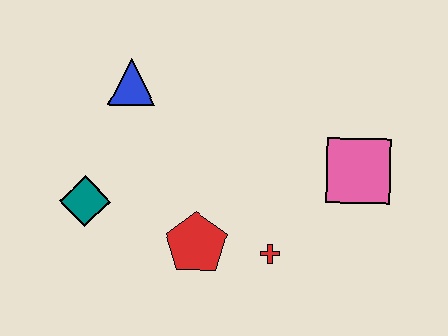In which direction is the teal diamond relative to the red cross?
The teal diamond is to the left of the red cross.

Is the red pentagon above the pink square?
No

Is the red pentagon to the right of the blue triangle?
Yes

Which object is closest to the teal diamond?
The red pentagon is closest to the teal diamond.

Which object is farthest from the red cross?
The blue triangle is farthest from the red cross.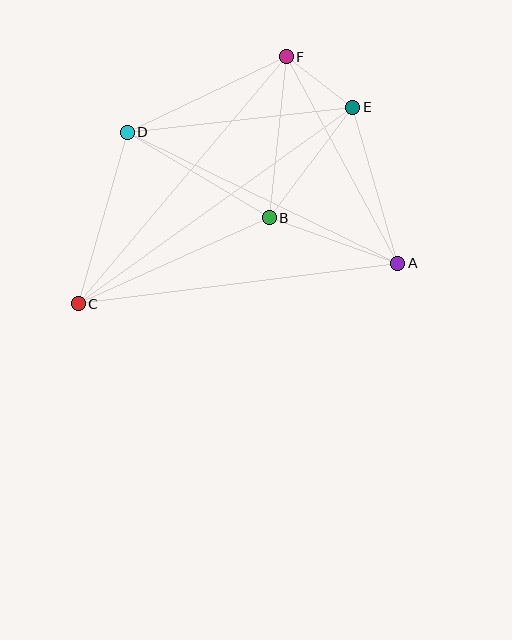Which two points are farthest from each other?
Points C and E are farthest from each other.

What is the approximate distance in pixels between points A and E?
The distance between A and E is approximately 162 pixels.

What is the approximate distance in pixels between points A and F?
The distance between A and F is approximately 234 pixels.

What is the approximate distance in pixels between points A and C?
The distance between A and C is approximately 322 pixels.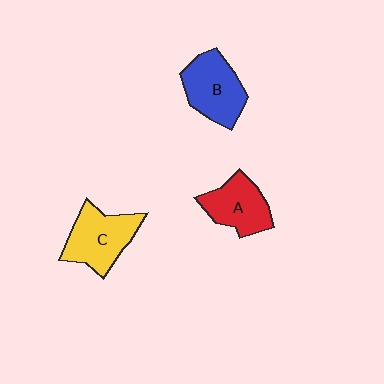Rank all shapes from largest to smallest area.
From largest to smallest: C (yellow), B (blue), A (red).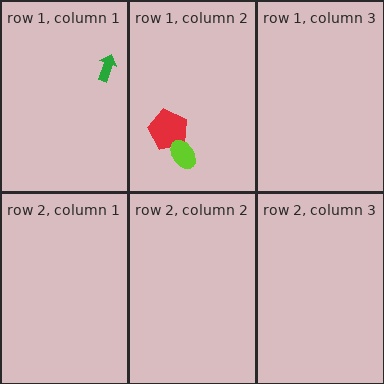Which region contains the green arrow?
The row 1, column 1 region.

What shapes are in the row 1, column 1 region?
The green arrow.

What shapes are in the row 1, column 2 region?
The red pentagon, the lime ellipse.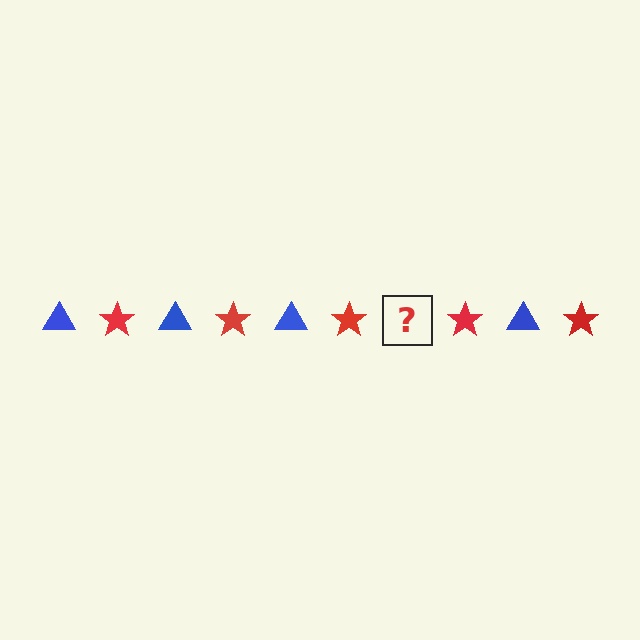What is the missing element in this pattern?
The missing element is a blue triangle.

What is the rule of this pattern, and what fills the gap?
The rule is that the pattern alternates between blue triangle and red star. The gap should be filled with a blue triangle.